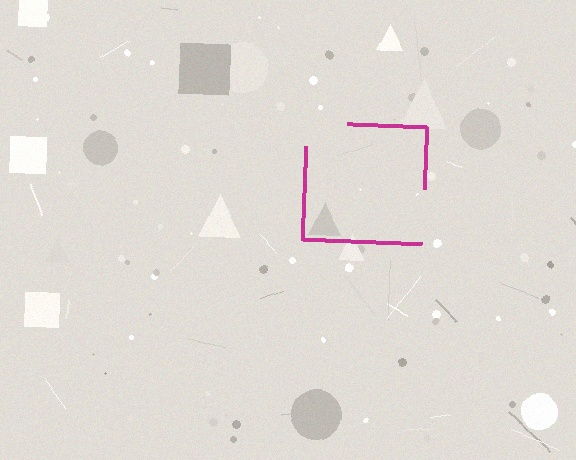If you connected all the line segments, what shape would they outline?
They would outline a square.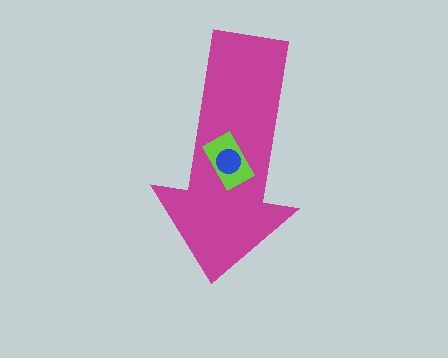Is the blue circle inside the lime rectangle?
Yes.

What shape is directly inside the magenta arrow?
The lime rectangle.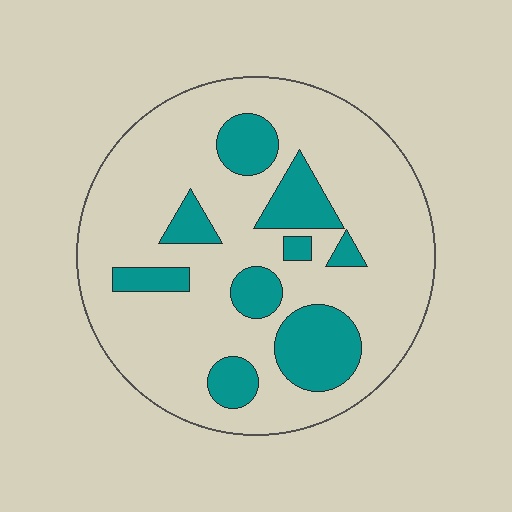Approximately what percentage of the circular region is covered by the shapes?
Approximately 20%.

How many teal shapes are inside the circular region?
9.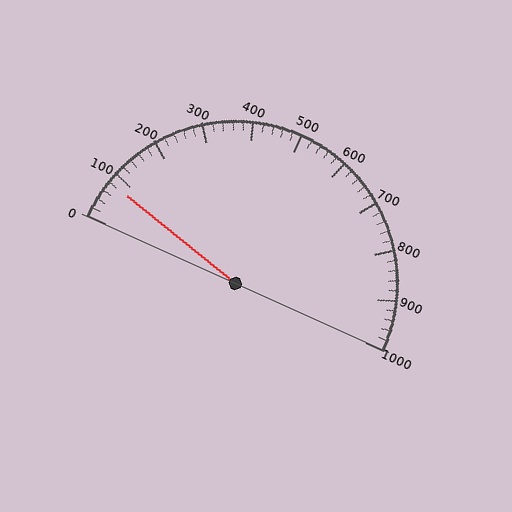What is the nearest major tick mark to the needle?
The nearest major tick mark is 100.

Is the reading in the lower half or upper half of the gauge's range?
The reading is in the lower half of the range (0 to 1000).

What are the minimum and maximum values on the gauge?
The gauge ranges from 0 to 1000.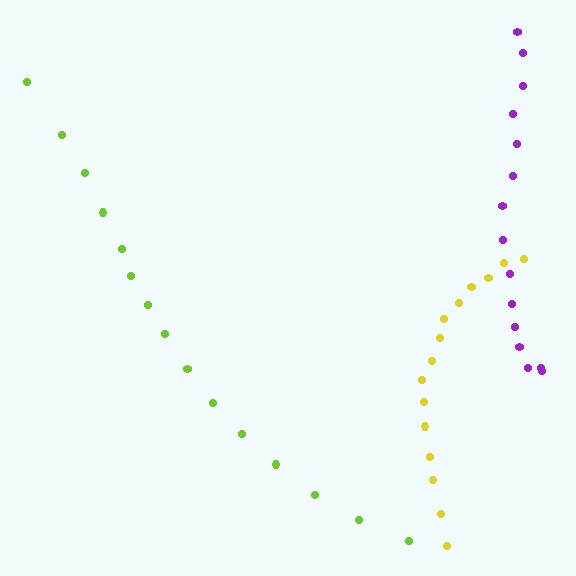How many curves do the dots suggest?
There are 3 distinct paths.